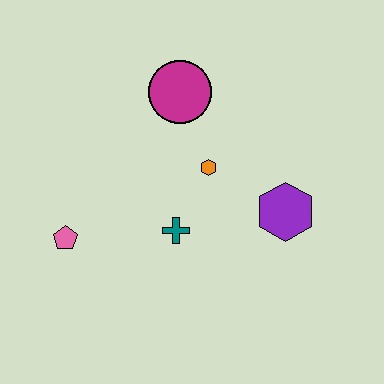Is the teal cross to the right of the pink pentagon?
Yes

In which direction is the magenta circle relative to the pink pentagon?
The magenta circle is above the pink pentagon.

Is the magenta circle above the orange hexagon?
Yes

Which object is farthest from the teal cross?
The magenta circle is farthest from the teal cross.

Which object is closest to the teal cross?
The orange hexagon is closest to the teal cross.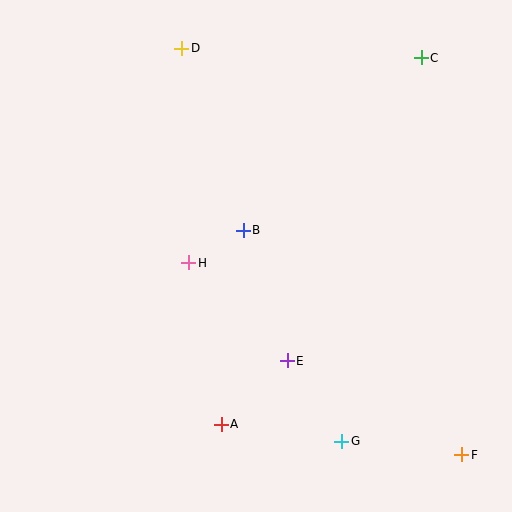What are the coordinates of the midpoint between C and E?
The midpoint between C and E is at (354, 209).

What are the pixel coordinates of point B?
Point B is at (243, 230).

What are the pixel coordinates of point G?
Point G is at (342, 441).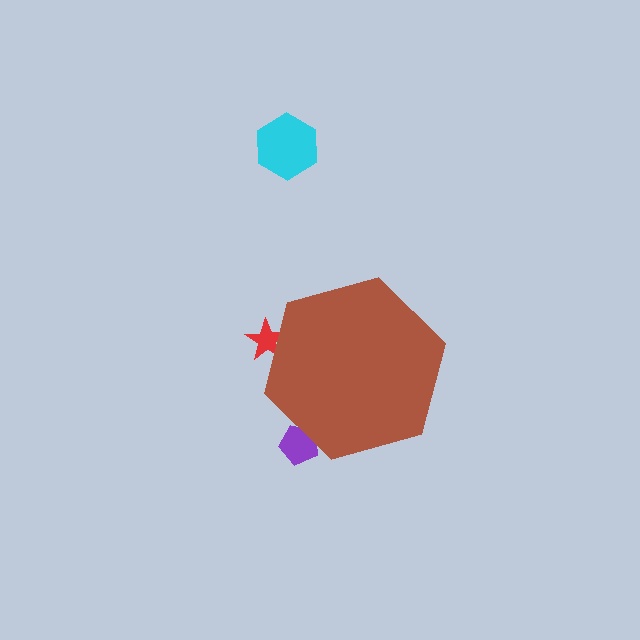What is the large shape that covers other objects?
A brown hexagon.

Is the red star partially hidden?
Yes, the red star is partially hidden behind the brown hexagon.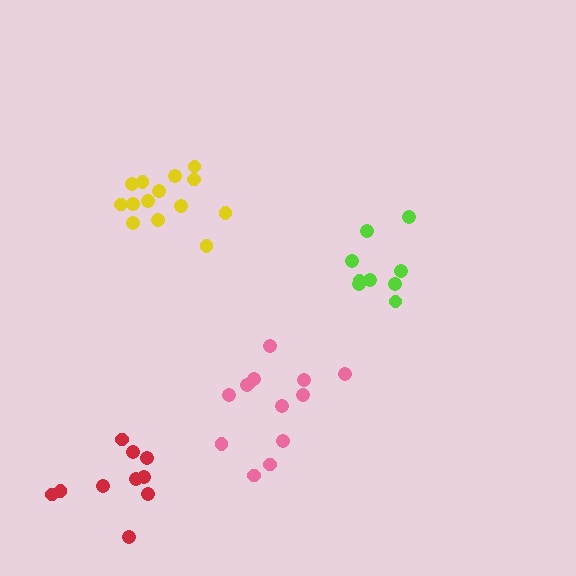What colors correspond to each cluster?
The clusters are colored: yellow, lime, red, pink.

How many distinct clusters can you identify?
There are 4 distinct clusters.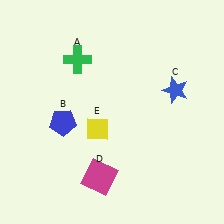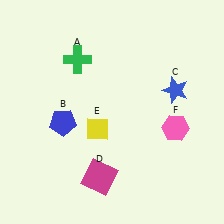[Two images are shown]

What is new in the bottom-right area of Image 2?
A pink hexagon (F) was added in the bottom-right area of Image 2.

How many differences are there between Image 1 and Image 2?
There is 1 difference between the two images.